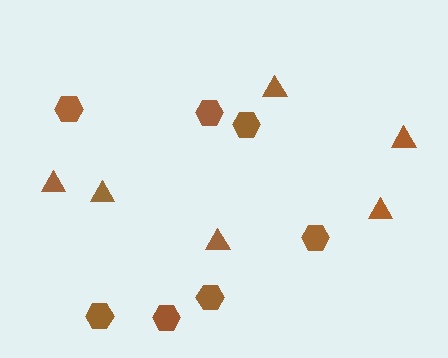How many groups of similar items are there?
There are 2 groups: one group of hexagons (7) and one group of triangles (6).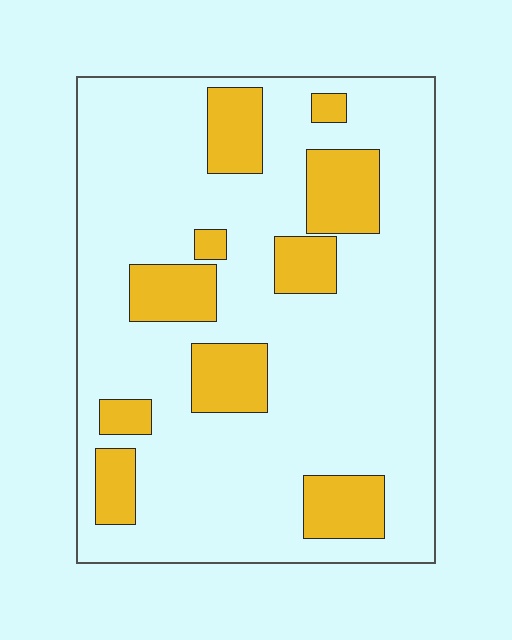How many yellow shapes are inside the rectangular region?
10.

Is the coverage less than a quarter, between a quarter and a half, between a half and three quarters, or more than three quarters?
Less than a quarter.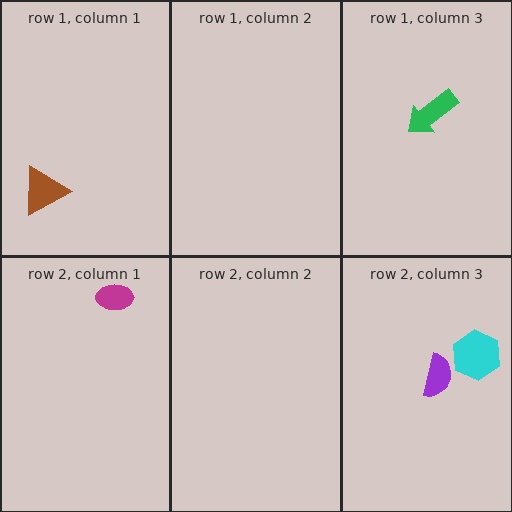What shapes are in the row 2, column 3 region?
The purple semicircle, the cyan hexagon.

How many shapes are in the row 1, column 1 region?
1.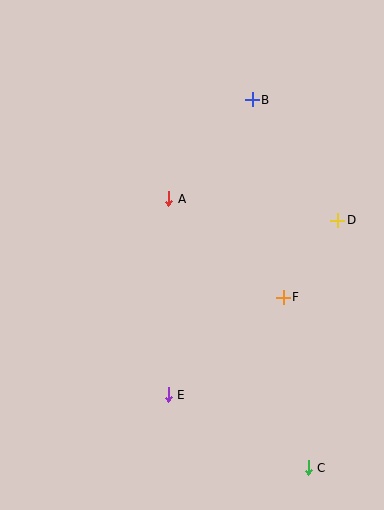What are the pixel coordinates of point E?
Point E is at (168, 395).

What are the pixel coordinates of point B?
Point B is at (252, 100).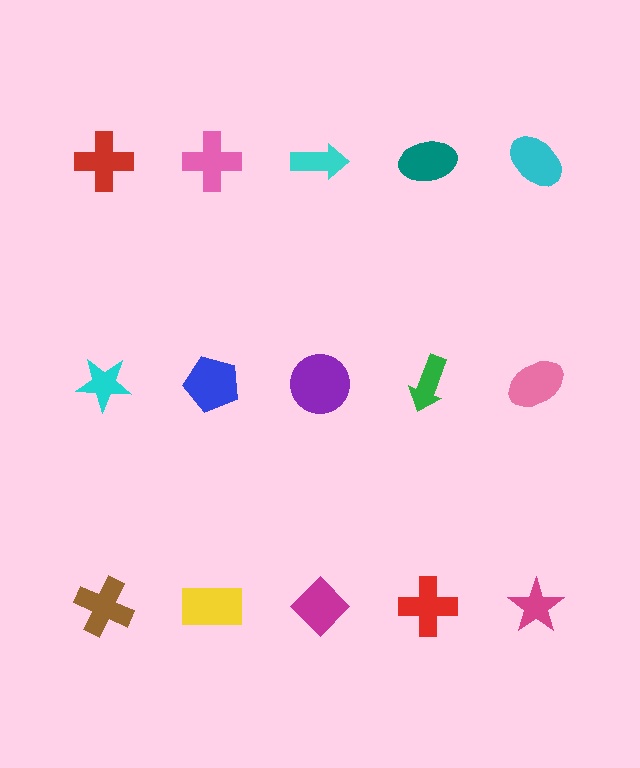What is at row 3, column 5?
A magenta star.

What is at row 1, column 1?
A red cross.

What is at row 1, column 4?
A teal ellipse.